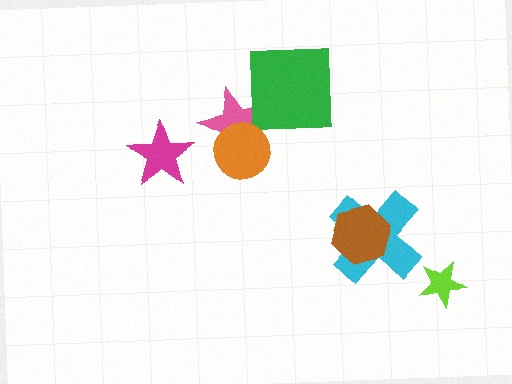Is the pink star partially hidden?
Yes, it is partially covered by another shape.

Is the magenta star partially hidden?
No, no other shape covers it.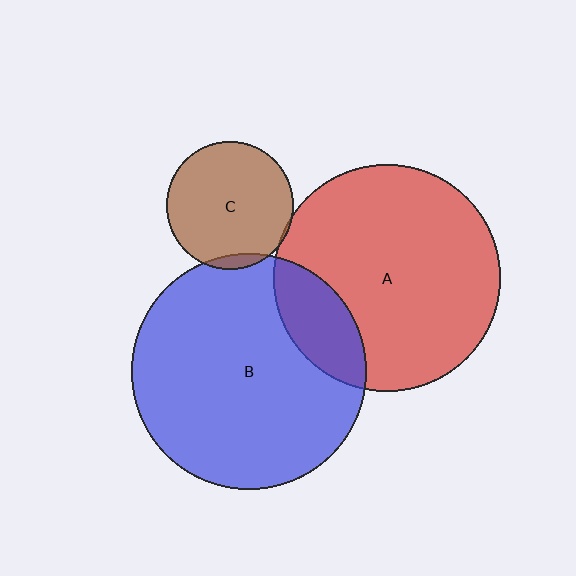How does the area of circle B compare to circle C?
Approximately 3.4 times.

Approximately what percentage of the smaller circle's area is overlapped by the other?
Approximately 5%.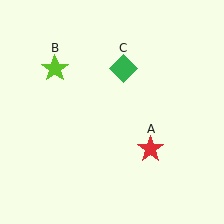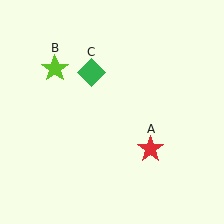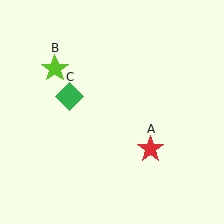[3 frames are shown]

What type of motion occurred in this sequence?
The green diamond (object C) rotated counterclockwise around the center of the scene.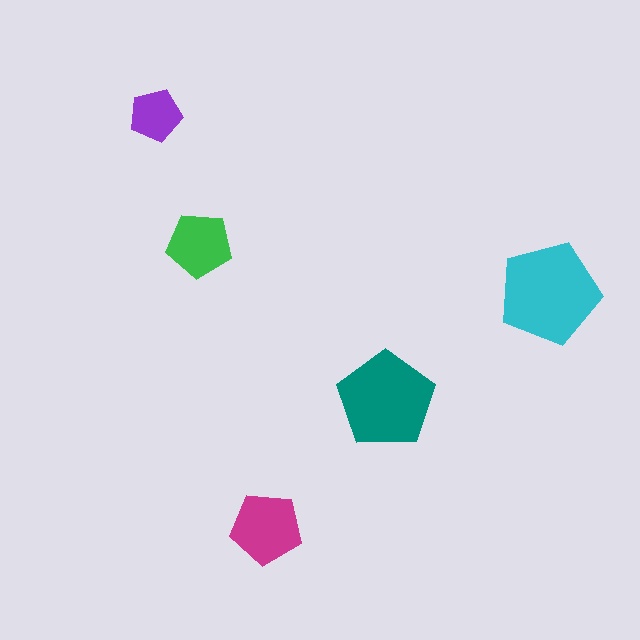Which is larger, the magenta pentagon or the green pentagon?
The magenta one.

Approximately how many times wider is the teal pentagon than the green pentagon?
About 1.5 times wider.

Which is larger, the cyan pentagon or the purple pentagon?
The cyan one.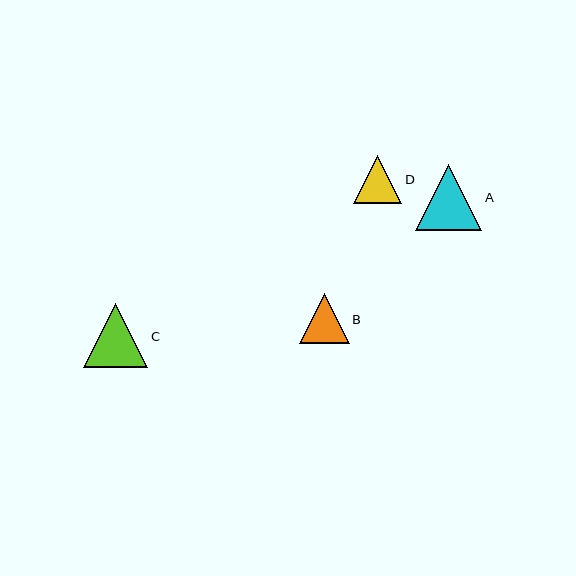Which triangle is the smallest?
Triangle D is the smallest with a size of approximately 48 pixels.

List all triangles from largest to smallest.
From largest to smallest: A, C, B, D.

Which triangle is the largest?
Triangle A is the largest with a size of approximately 66 pixels.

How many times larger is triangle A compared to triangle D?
Triangle A is approximately 1.4 times the size of triangle D.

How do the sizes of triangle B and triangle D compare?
Triangle B and triangle D are approximately the same size.